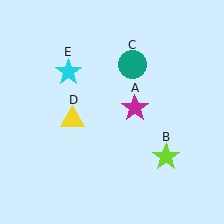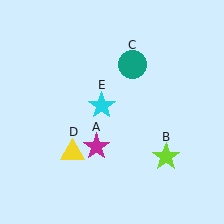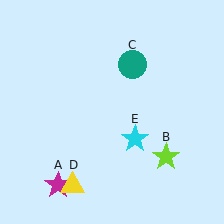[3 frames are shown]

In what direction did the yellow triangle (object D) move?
The yellow triangle (object D) moved down.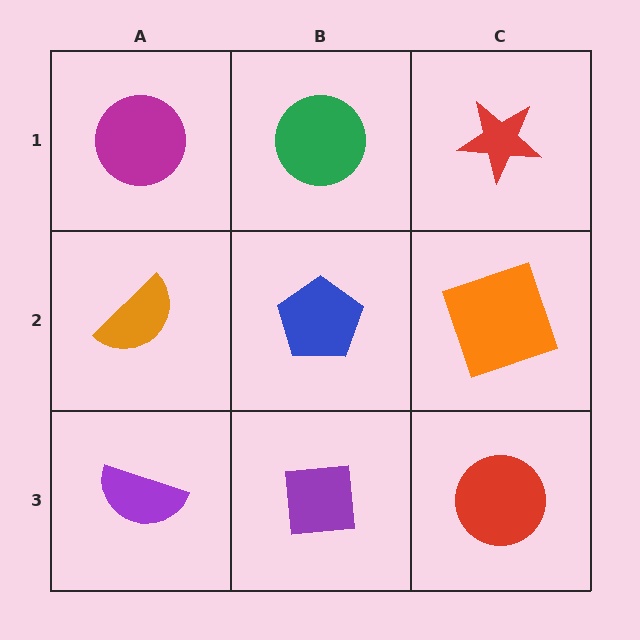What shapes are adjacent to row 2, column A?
A magenta circle (row 1, column A), a purple semicircle (row 3, column A), a blue pentagon (row 2, column B).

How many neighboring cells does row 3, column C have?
2.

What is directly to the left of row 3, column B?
A purple semicircle.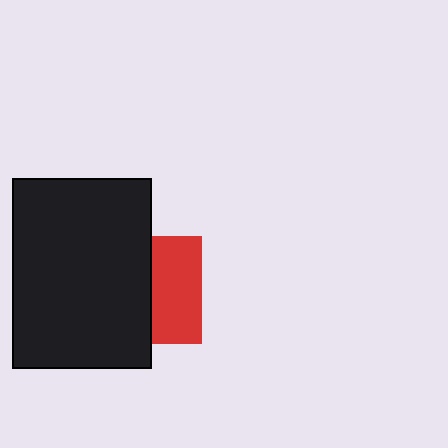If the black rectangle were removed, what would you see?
You would see the complete red square.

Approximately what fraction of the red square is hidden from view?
Roughly 54% of the red square is hidden behind the black rectangle.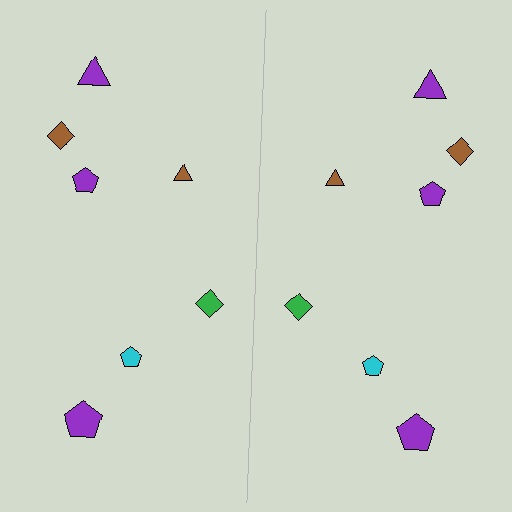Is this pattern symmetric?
Yes, this pattern has bilateral (reflection) symmetry.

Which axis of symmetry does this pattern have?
The pattern has a vertical axis of symmetry running through the center of the image.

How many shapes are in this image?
There are 14 shapes in this image.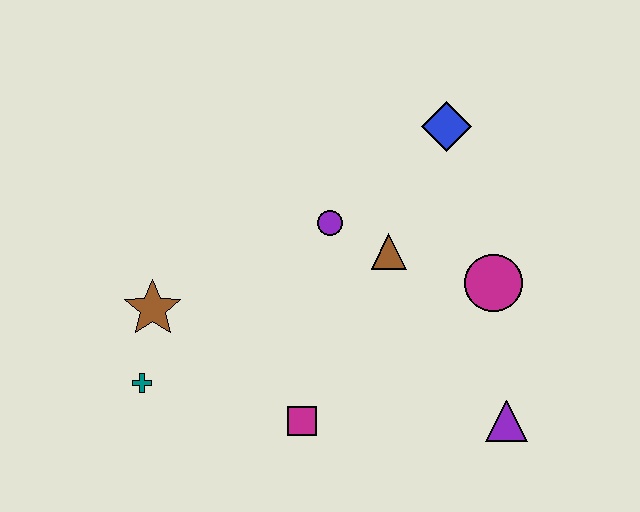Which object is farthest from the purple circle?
The purple triangle is farthest from the purple circle.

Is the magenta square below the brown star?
Yes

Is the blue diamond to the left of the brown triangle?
No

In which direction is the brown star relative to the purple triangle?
The brown star is to the left of the purple triangle.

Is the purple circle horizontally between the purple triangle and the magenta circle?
No